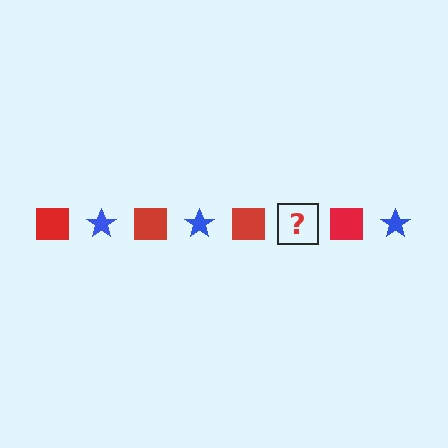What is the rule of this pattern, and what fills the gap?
The rule is that the pattern alternates between red square and blue star. The gap should be filled with a blue star.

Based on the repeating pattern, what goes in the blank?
The blank should be a blue star.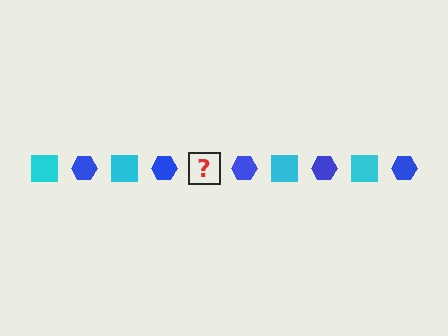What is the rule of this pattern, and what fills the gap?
The rule is that the pattern alternates between cyan square and blue hexagon. The gap should be filled with a cyan square.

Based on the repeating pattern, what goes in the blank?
The blank should be a cyan square.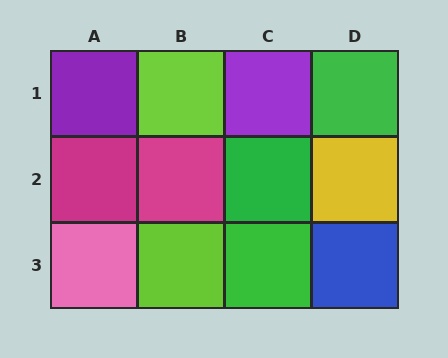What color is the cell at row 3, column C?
Green.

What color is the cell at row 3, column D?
Blue.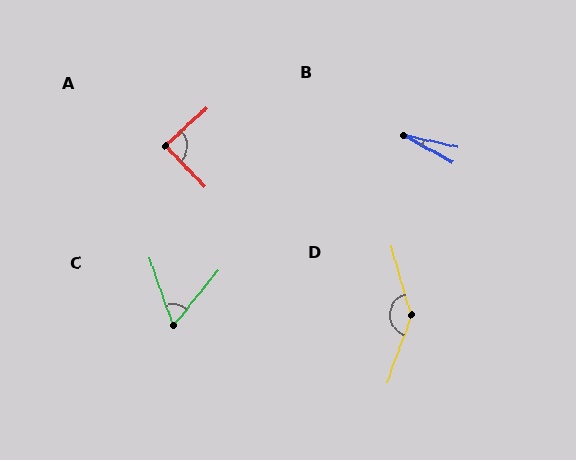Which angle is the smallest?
B, at approximately 16 degrees.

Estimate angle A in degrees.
Approximately 88 degrees.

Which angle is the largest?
D, at approximately 144 degrees.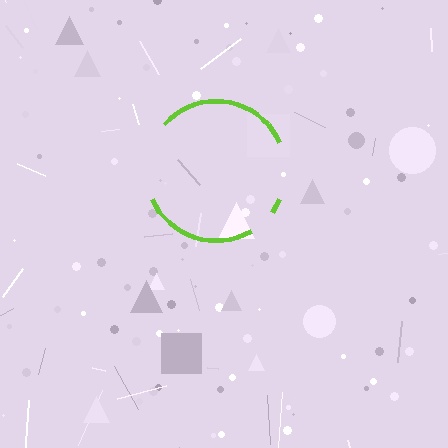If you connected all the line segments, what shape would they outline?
They would outline a circle.